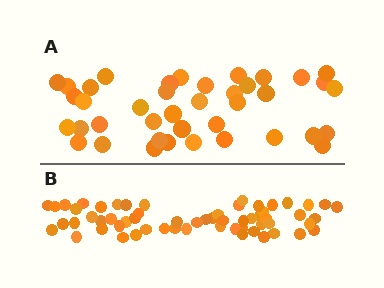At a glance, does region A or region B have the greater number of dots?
Region B (the bottom region) has more dots.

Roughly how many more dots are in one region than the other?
Region B has approximately 20 more dots than region A.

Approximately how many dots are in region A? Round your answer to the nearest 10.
About 40 dots.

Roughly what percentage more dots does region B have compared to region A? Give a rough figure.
About 50% more.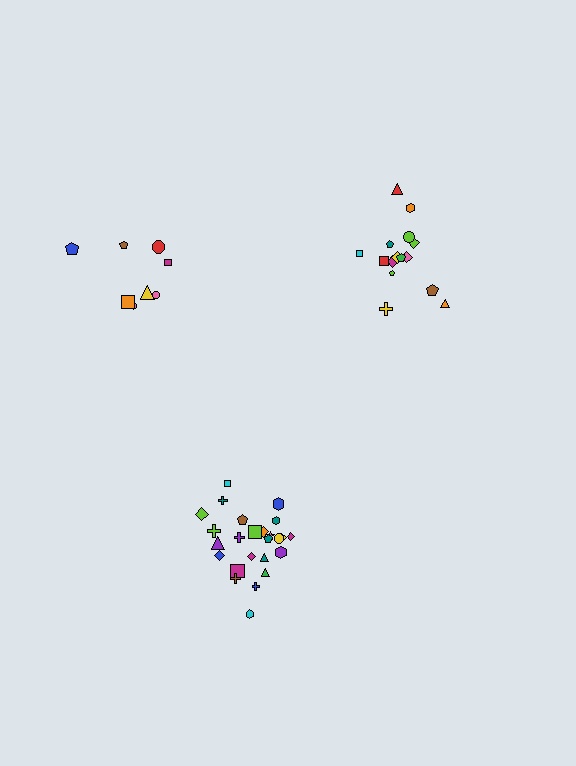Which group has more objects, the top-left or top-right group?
The top-right group.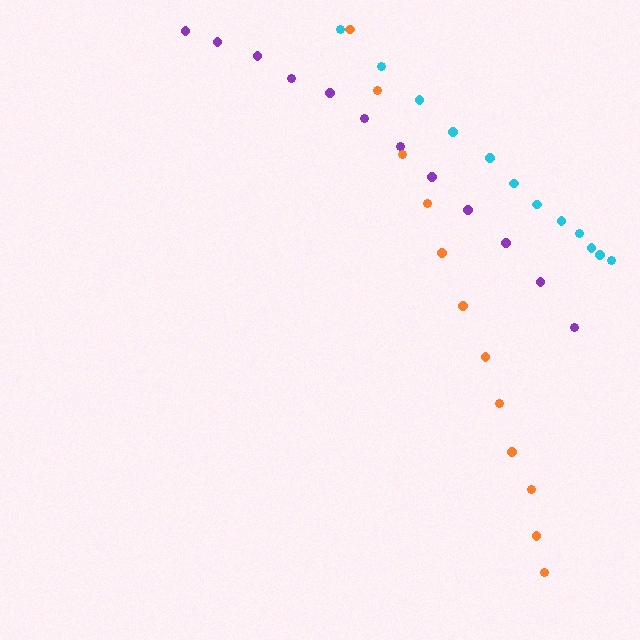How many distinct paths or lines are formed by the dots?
There are 3 distinct paths.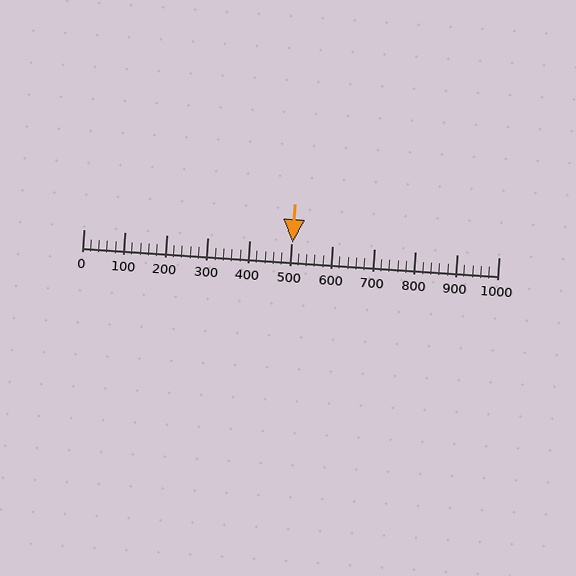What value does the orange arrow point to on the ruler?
The orange arrow points to approximately 504.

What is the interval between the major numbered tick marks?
The major tick marks are spaced 100 units apart.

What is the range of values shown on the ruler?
The ruler shows values from 0 to 1000.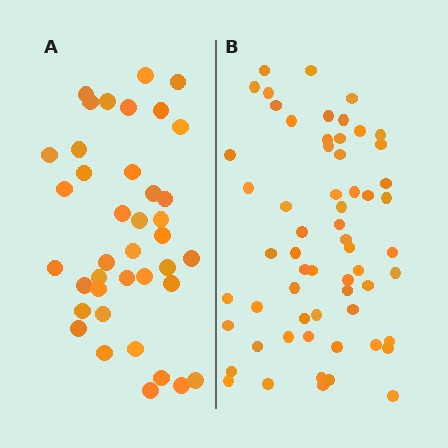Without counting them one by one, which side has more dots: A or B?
Region B (the right region) has more dots.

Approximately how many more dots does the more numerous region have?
Region B has approximately 20 more dots than region A.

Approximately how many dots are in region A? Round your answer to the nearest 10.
About 40 dots. (The exact count is 39, which rounds to 40.)